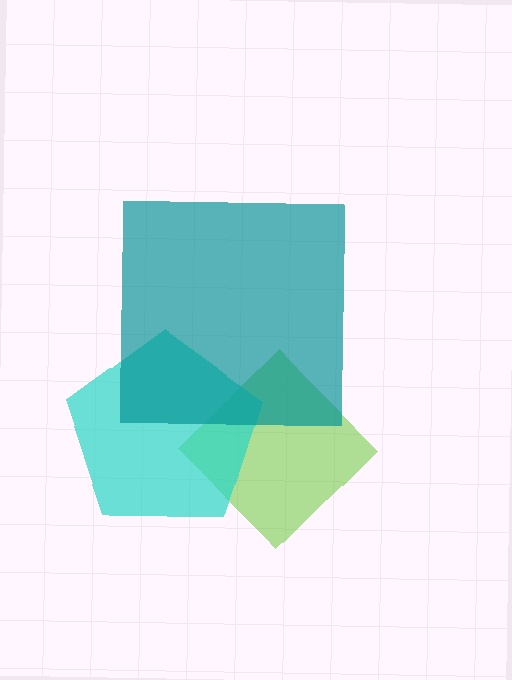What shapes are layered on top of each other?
The layered shapes are: a lime diamond, a cyan pentagon, a teal square.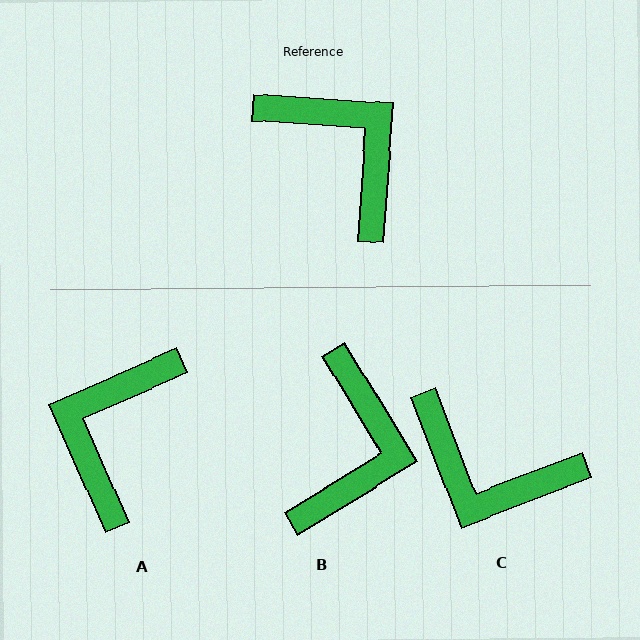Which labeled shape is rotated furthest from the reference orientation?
C, about 155 degrees away.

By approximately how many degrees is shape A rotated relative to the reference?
Approximately 117 degrees counter-clockwise.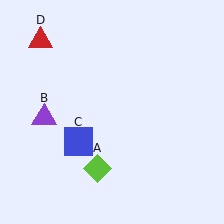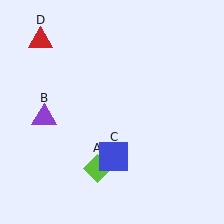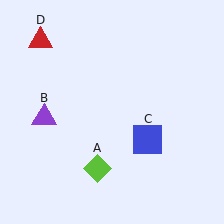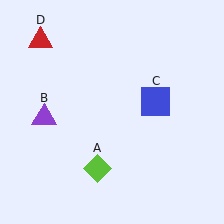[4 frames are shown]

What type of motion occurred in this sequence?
The blue square (object C) rotated counterclockwise around the center of the scene.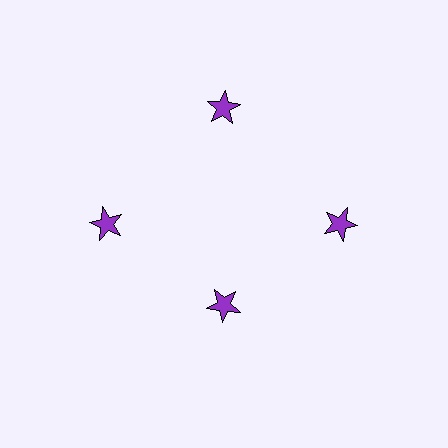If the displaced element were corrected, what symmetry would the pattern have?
It would have 4-fold rotational symmetry — the pattern would map onto itself every 90 degrees.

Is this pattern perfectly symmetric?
No. The 4 purple stars are arranged in a ring, but one element near the 6 o'clock position is pulled inward toward the center, breaking the 4-fold rotational symmetry.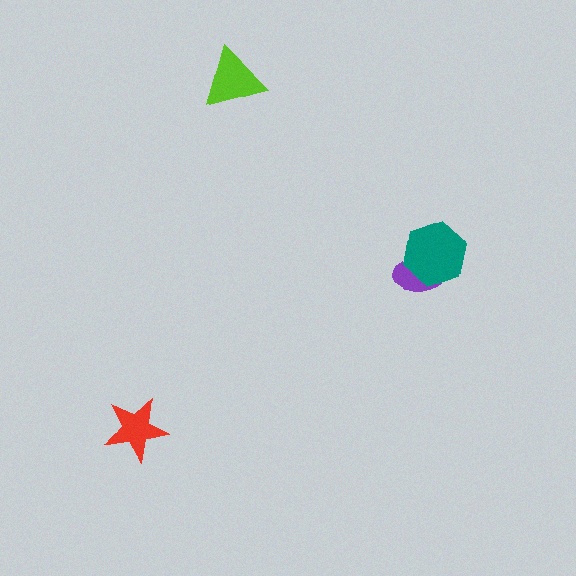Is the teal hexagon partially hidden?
No, no other shape covers it.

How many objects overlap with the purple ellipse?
1 object overlaps with the purple ellipse.